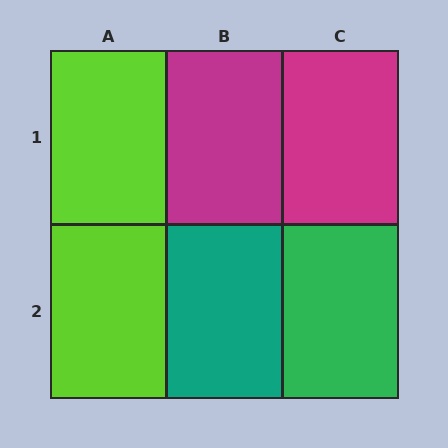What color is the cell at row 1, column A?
Lime.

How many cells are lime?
2 cells are lime.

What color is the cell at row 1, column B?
Magenta.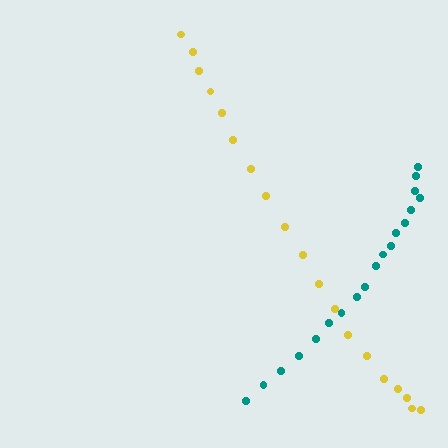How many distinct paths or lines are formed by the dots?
There are 2 distinct paths.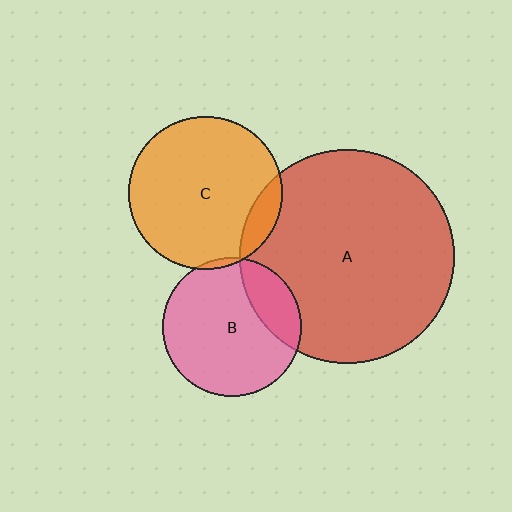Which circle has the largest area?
Circle A (red).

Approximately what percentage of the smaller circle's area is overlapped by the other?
Approximately 10%.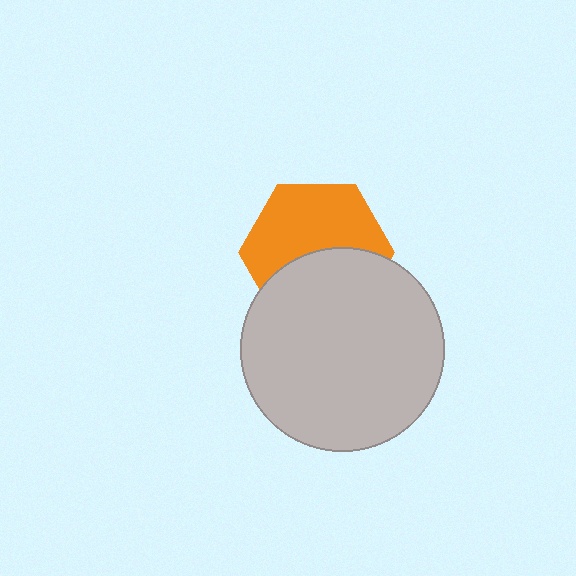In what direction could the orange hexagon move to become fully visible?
The orange hexagon could move up. That would shift it out from behind the light gray circle entirely.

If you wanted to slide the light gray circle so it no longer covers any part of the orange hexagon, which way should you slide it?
Slide it down — that is the most direct way to separate the two shapes.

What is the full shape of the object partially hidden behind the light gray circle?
The partially hidden object is an orange hexagon.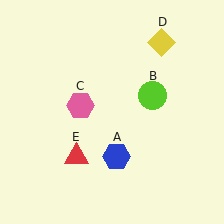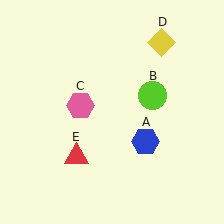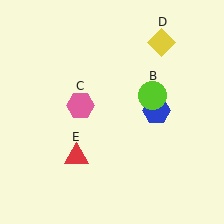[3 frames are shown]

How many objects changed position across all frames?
1 object changed position: blue hexagon (object A).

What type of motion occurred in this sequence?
The blue hexagon (object A) rotated counterclockwise around the center of the scene.